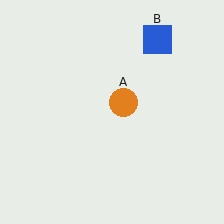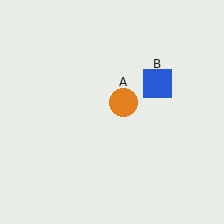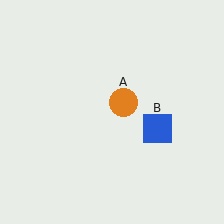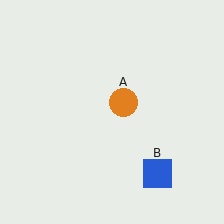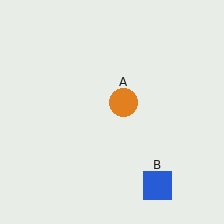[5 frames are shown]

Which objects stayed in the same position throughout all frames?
Orange circle (object A) remained stationary.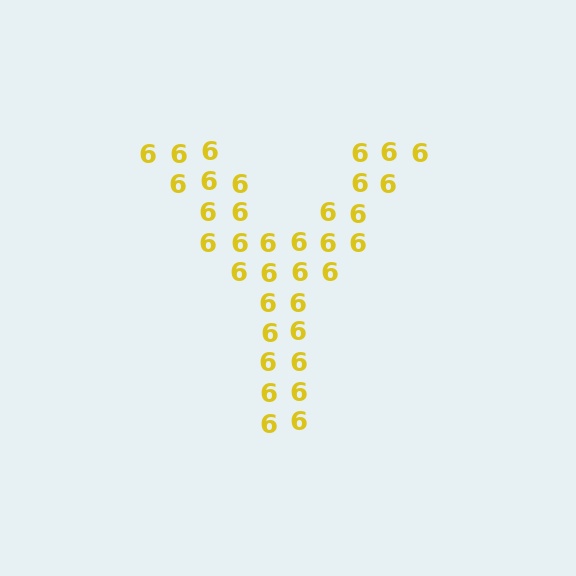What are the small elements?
The small elements are digit 6's.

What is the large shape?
The large shape is the letter Y.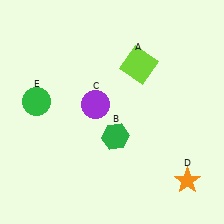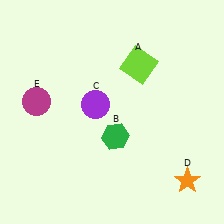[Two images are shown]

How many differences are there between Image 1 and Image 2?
There is 1 difference between the two images.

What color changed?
The circle (E) changed from green in Image 1 to magenta in Image 2.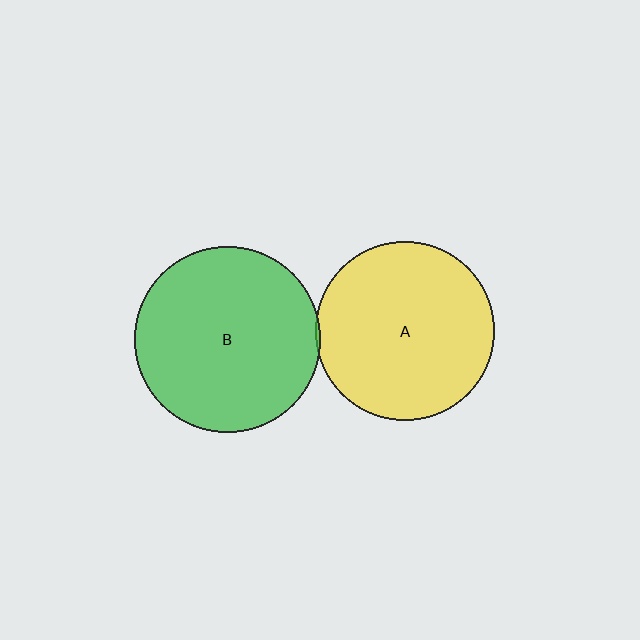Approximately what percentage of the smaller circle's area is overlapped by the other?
Approximately 5%.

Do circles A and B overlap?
Yes.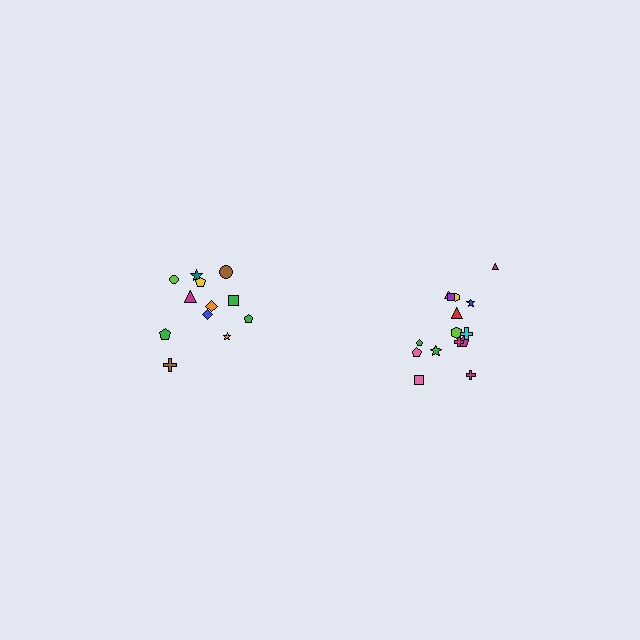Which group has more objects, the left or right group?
The right group.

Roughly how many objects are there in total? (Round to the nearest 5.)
Roughly 25 objects in total.